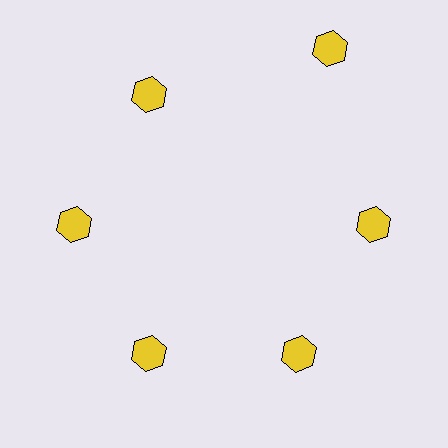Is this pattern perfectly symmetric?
No. The 6 yellow hexagons are arranged in a ring, but one element near the 1 o'clock position is pushed outward from the center, breaking the 6-fold rotational symmetry.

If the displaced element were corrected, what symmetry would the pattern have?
It would have 6-fold rotational symmetry — the pattern would map onto itself every 60 degrees.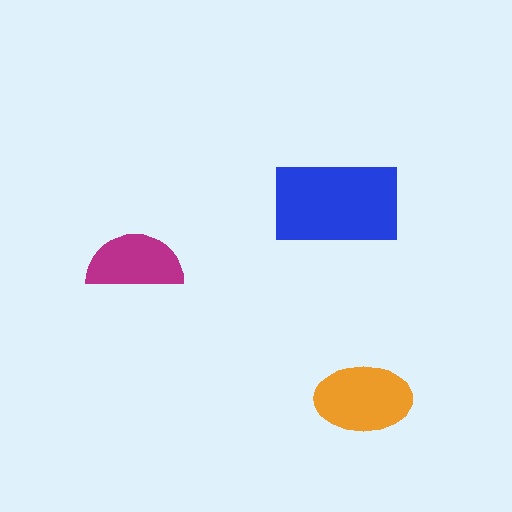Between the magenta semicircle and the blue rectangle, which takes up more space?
The blue rectangle.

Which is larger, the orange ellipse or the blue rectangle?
The blue rectangle.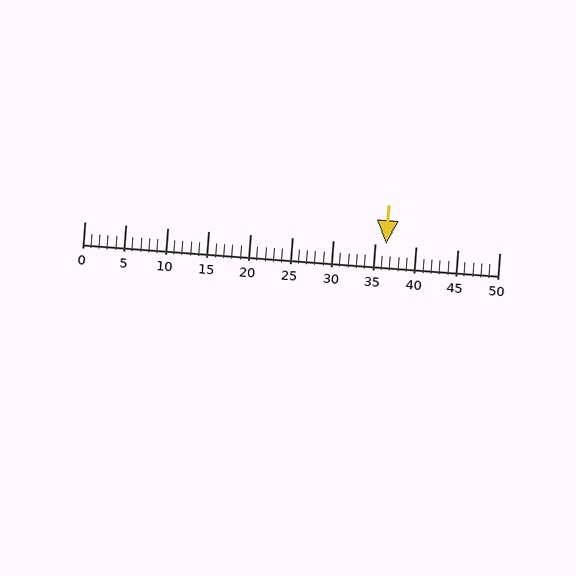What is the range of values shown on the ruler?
The ruler shows values from 0 to 50.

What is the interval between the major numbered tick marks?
The major tick marks are spaced 5 units apart.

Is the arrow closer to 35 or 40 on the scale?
The arrow is closer to 35.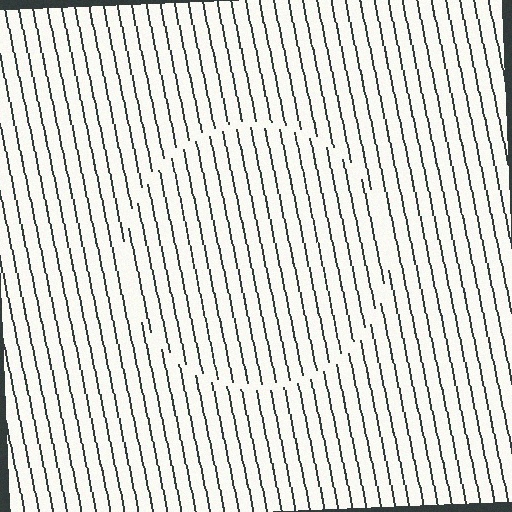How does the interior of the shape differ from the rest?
The interior of the shape contains the same grating, shifted by half a period — the contour is defined by the phase discontinuity where line-ends from the inner and outer gratings abut.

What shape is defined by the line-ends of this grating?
An illusory circle. The interior of the shape contains the same grating, shifted by half a period — the contour is defined by the phase discontinuity where line-ends from the inner and outer gratings abut.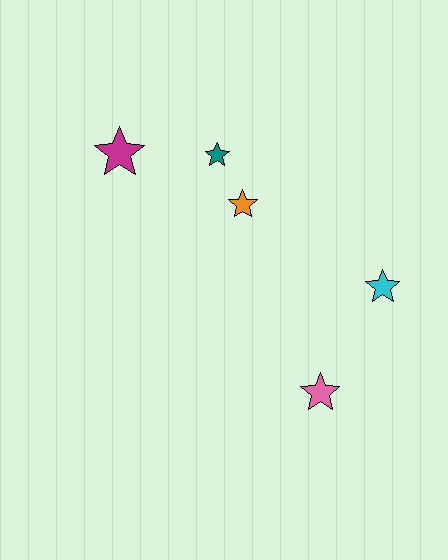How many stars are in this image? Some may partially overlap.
There are 5 stars.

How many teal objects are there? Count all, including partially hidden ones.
There is 1 teal object.